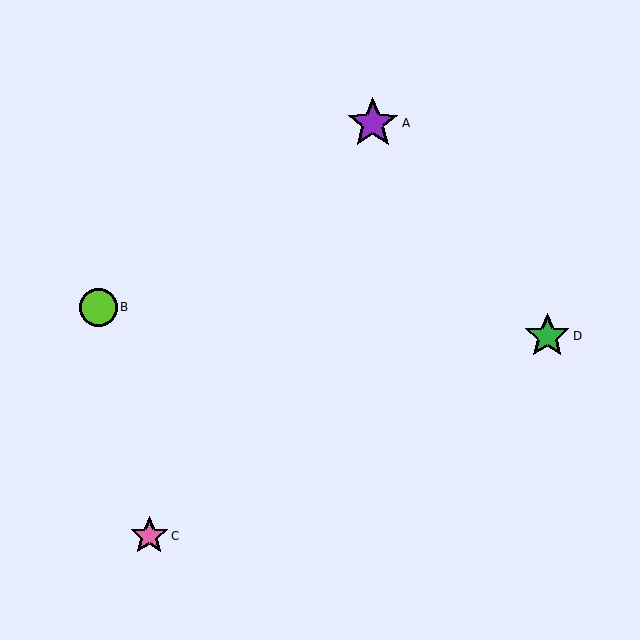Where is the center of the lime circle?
The center of the lime circle is at (99, 307).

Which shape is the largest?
The purple star (labeled A) is the largest.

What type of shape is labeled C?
Shape C is a pink star.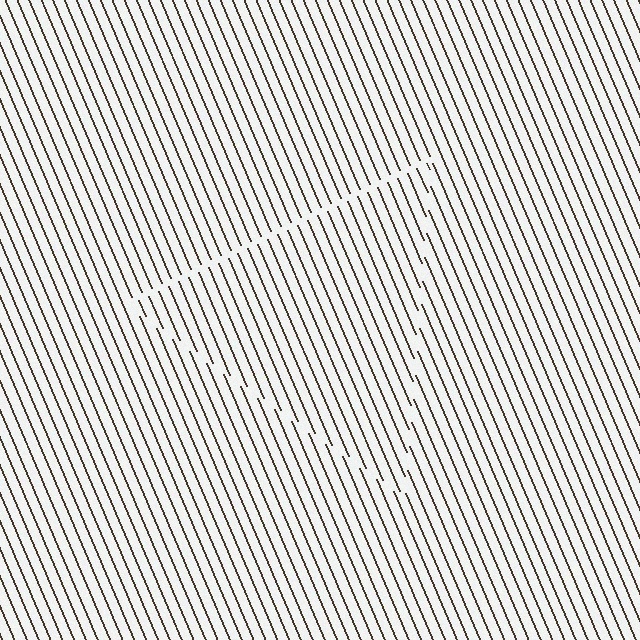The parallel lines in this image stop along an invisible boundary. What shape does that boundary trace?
An illusory triangle. The interior of the shape contains the same grating, shifted by half a period — the contour is defined by the phase discontinuity where line-ends from the inner and outer gratings abut.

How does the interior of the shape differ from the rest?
The interior of the shape contains the same grating, shifted by half a period — the contour is defined by the phase discontinuity where line-ends from the inner and outer gratings abut.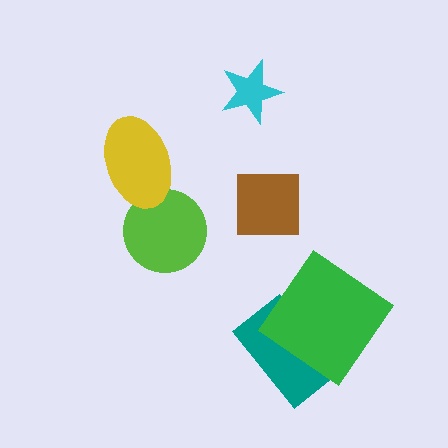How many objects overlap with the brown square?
0 objects overlap with the brown square.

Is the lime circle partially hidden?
Yes, it is partially covered by another shape.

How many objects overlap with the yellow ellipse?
1 object overlaps with the yellow ellipse.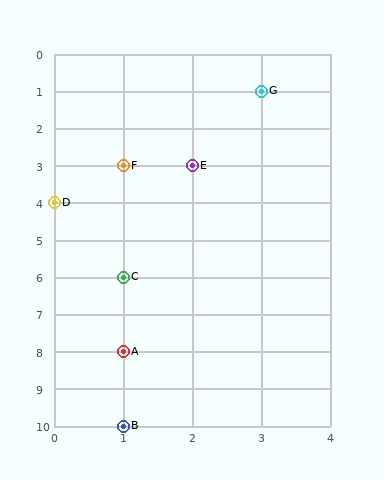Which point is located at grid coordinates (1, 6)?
Point C is at (1, 6).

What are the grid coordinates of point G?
Point G is at grid coordinates (3, 1).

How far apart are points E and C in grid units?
Points E and C are 1 column and 3 rows apart (about 3.2 grid units diagonally).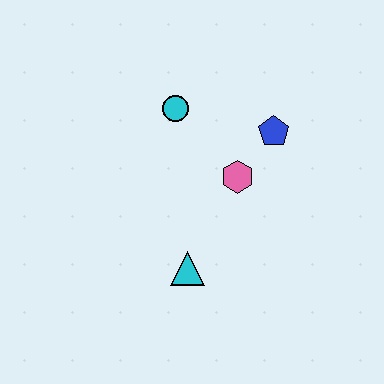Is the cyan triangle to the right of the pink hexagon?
No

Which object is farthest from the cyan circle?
The cyan triangle is farthest from the cyan circle.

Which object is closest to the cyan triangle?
The pink hexagon is closest to the cyan triangle.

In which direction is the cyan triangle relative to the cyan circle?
The cyan triangle is below the cyan circle.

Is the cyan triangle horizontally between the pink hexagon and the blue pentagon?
No